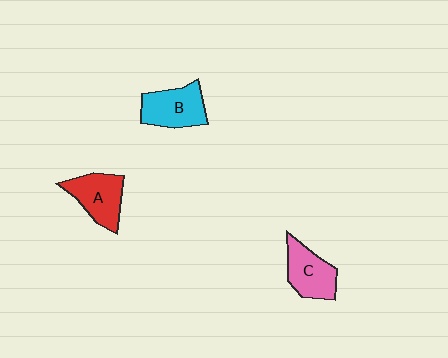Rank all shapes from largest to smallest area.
From largest to smallest: B (cyan), A (red), C (pink).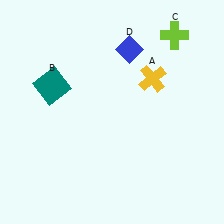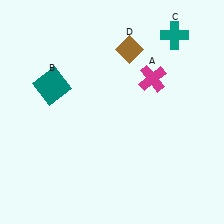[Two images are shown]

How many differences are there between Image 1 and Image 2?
There are 3 differences between the two images.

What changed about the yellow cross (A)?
In Image 1, A is yellow. In Image 2, it changed to magenta.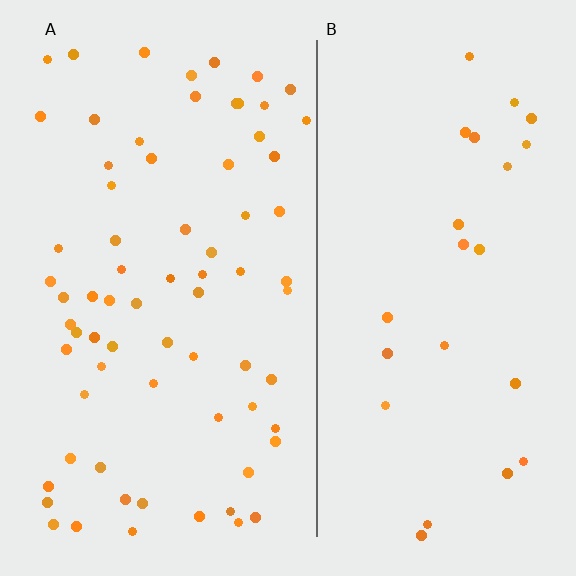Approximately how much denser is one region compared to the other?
Approximately 2.9× — region A over region B.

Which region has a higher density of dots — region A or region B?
A (the left).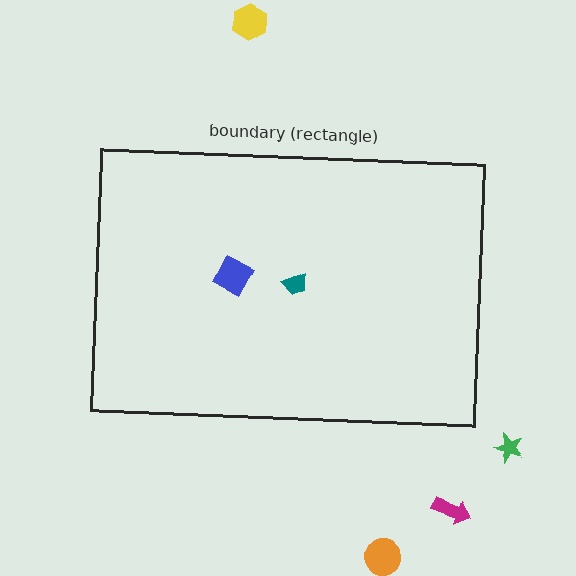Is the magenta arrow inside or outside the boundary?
Outside.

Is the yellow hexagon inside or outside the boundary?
Outside.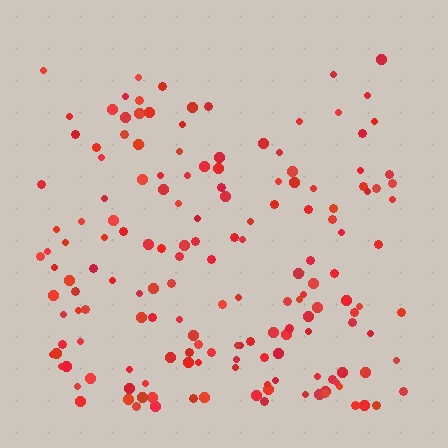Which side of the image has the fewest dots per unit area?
The top.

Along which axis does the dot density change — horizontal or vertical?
Vertical.